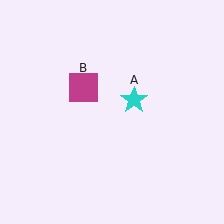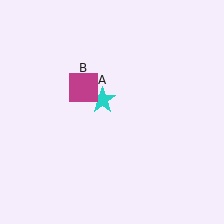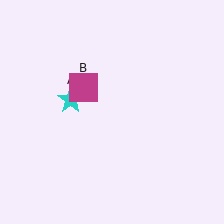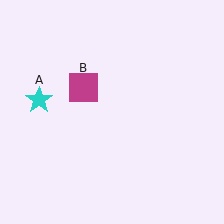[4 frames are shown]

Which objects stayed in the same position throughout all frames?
Magenta square (object B) remained stationary.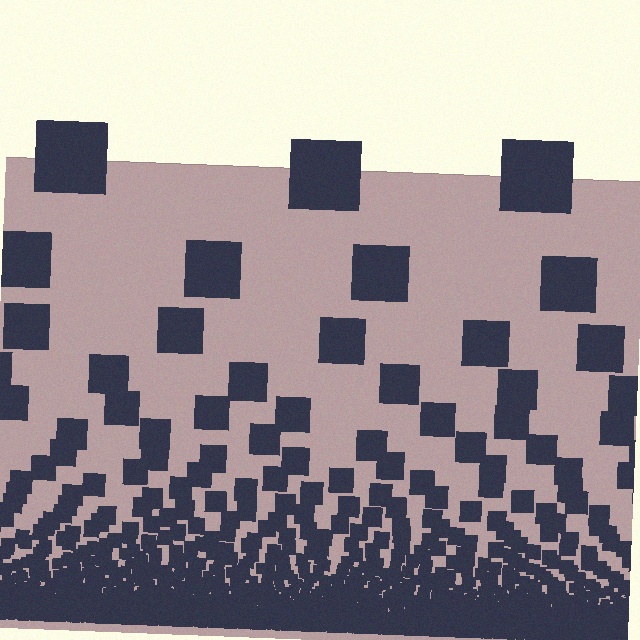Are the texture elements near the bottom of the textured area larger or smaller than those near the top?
Smaller. The gradient is inverted — elements near the bottom are smaller and denser.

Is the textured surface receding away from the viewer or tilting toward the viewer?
The surface appears to tilt toward the viewer. Texture elements get larger and sparser toward the top.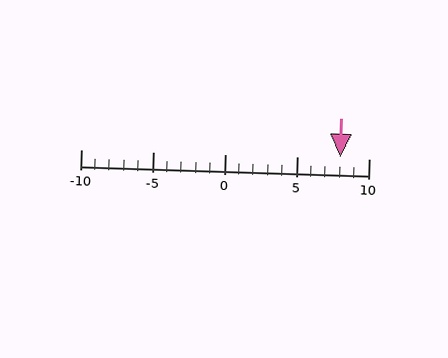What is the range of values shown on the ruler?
The ruler shows values from -10 to 10.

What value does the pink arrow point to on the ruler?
The pink arrow points to approximately 8.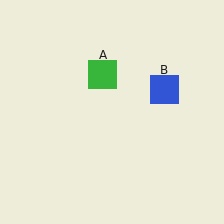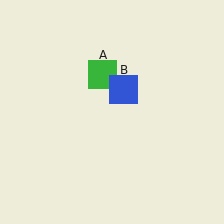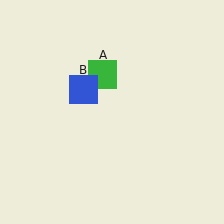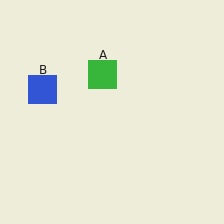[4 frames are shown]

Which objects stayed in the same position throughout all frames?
Green square (object A) remained stationary.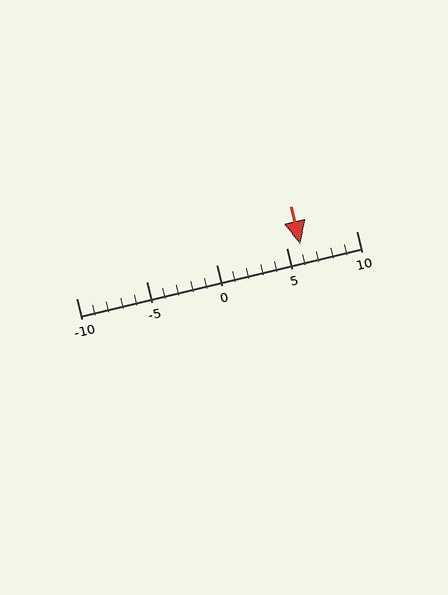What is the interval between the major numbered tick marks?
The major tick marks are spaced 5 units apart.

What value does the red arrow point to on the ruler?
The red arrow points to approximately 6.